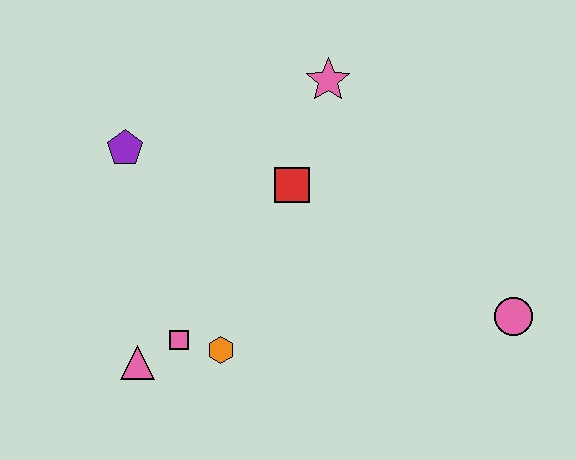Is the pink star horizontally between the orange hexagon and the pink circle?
Yes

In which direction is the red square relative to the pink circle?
The red square is to the left of the pink circle.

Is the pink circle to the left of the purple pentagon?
No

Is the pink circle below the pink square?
No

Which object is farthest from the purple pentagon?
The pink circle is farthest from the purple pentagon.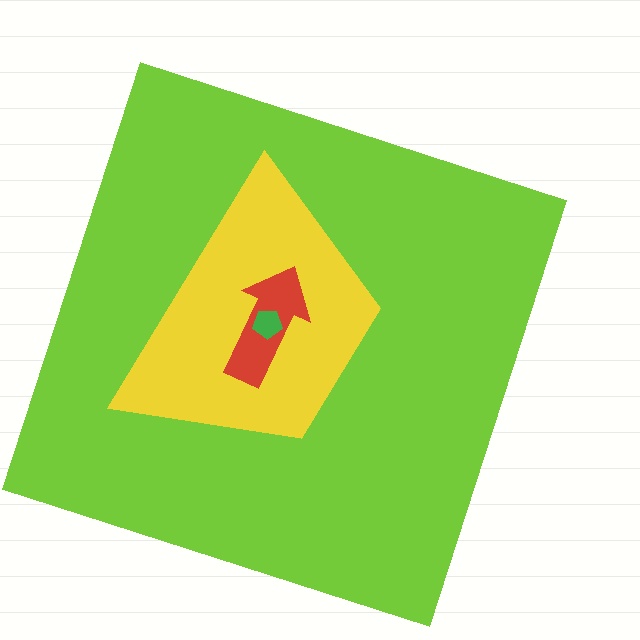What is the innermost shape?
The green pentagon.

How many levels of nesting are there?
4.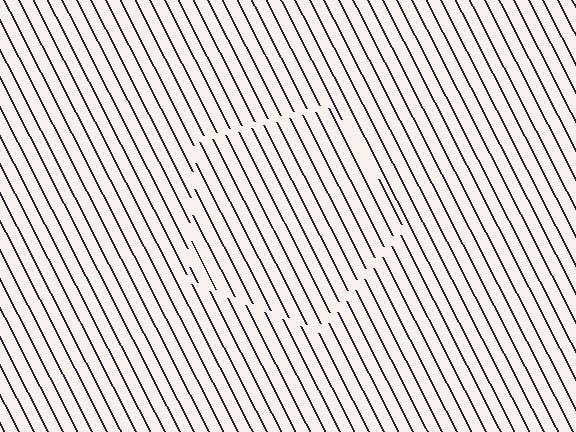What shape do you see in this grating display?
An illusory pentagon. The interior of the shape contains the same grating, shifted by half a period — the contour is defined by the phase discontinuity where line-ends from the inner and outer gratings abut.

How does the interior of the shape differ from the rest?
The interior of the shape contains the same grating, shifted by half a period — the contour is defined by the phase discontinuity where line-ends from the inner and outer gratings abut.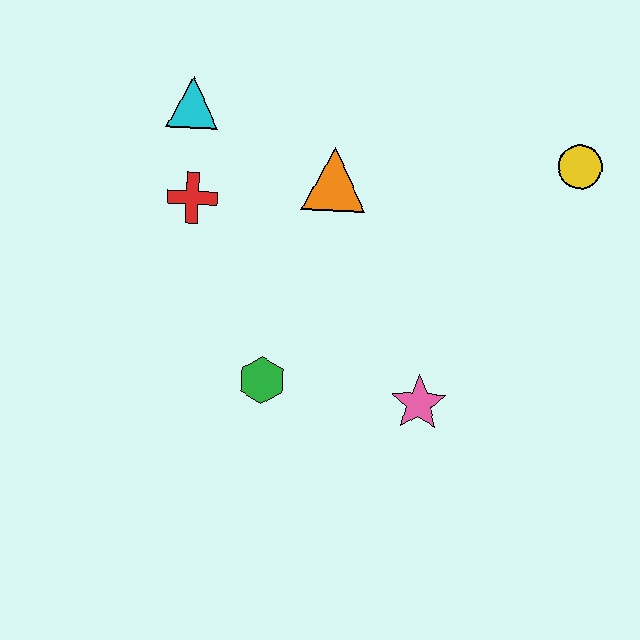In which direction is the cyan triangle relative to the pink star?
The cyan triangle is above the pink star.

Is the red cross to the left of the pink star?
Yes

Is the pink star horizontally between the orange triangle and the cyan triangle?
No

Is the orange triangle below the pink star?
No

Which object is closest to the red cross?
The cyan triangle is closest to the red cross.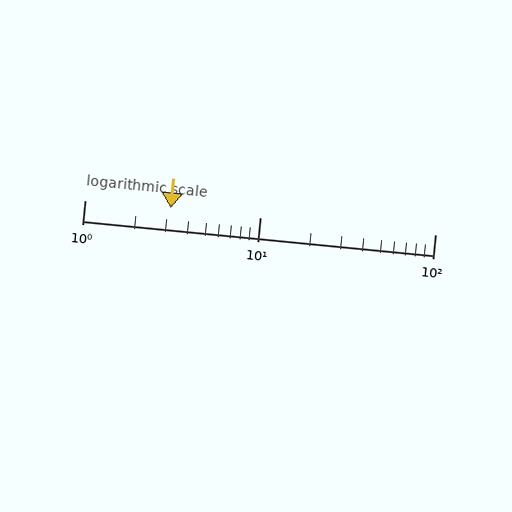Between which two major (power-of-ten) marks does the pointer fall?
The pointer is between 1 and 10.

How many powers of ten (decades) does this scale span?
The scale spans 2 decades, from 1 to 100.